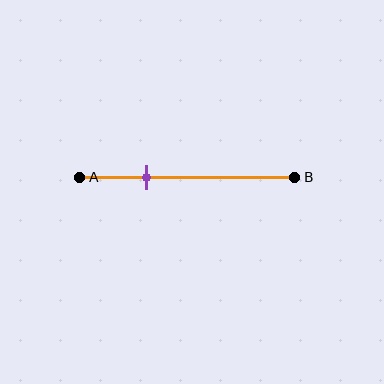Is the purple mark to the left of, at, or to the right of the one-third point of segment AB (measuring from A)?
The purple mark is approximately at the one-third point of segment AB.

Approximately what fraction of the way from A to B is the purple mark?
The purple mark is approximately 30% of the way from A to B.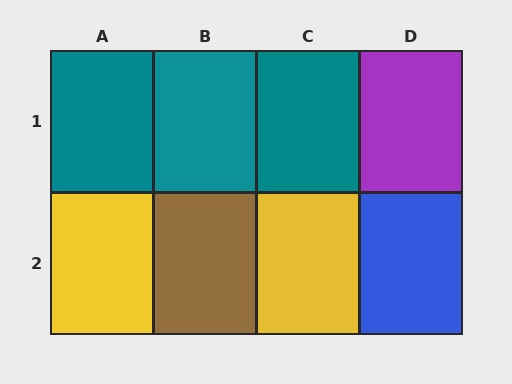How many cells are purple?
1 cell is purple.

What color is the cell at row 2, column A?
Yellow.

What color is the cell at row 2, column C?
Yellow.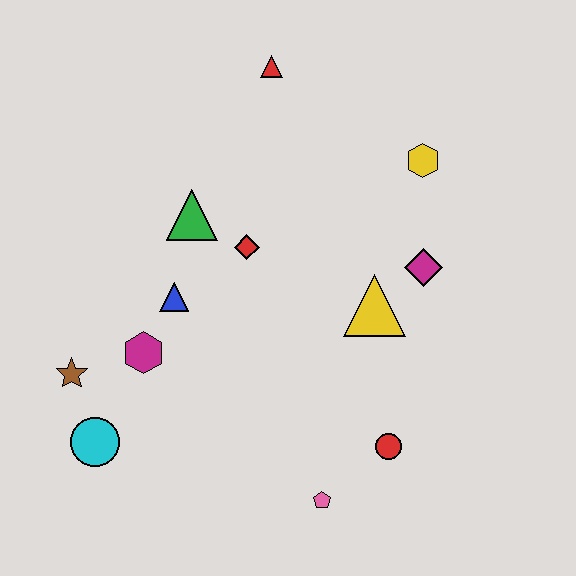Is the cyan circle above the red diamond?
No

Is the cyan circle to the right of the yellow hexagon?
No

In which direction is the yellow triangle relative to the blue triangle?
The yellow triangle is to the right of the blue triangle.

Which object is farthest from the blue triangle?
The yellow hexagon is farthest from the blue triangle.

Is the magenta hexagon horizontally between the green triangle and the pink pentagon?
No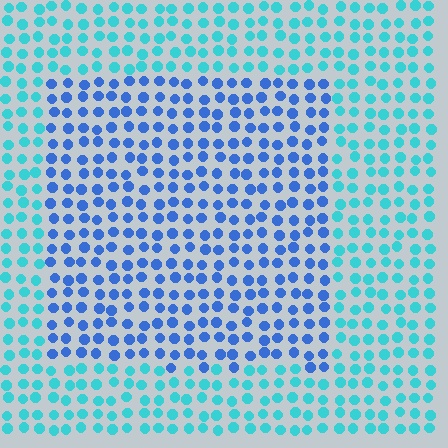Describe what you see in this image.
The image is filled with small cyan elements in a uniform arrangement. A rectangle-shaped region is visible where the elements are tinted to a slightly different hue, forming a subtle color boundary.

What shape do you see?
I see a rectangle.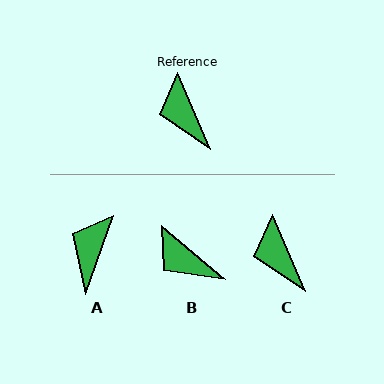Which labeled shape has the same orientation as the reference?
C.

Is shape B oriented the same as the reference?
No, it is off by about 27 degrees.